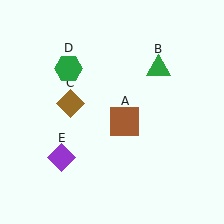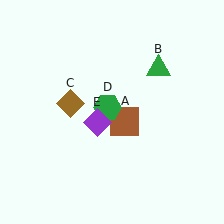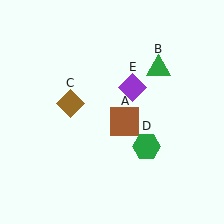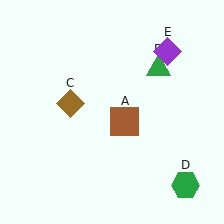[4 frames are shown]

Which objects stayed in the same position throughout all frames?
Brown square (object A) and green triangle (object B) and brown diamond (object C) remained stationary.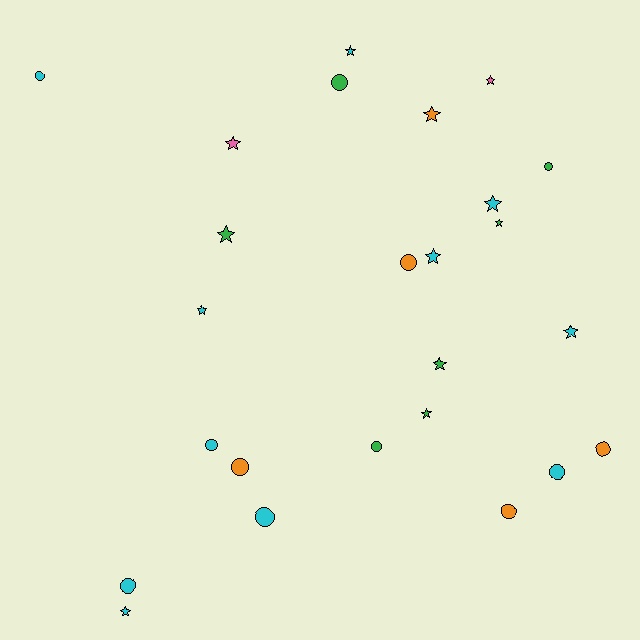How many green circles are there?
There are 3 green circles.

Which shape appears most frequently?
Star, with 13 objects.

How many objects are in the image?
There are 25 objects.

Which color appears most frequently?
Cyan, with 11 objects.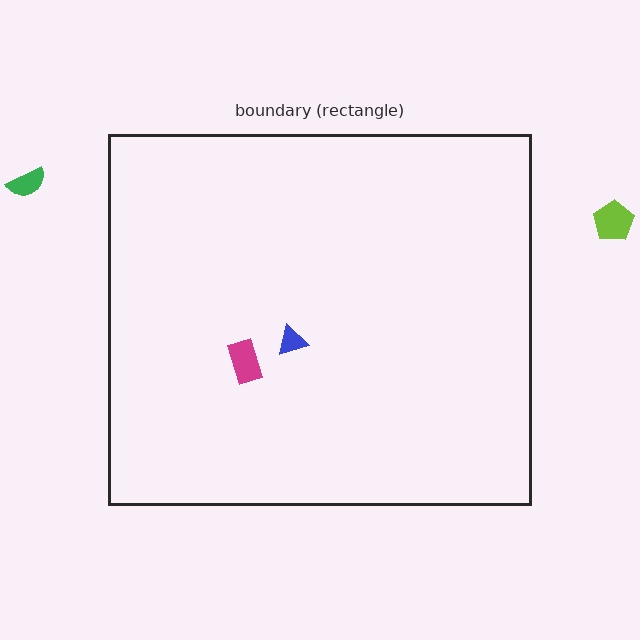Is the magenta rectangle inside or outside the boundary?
Inside.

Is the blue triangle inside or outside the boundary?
Inside.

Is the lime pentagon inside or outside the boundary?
Outside.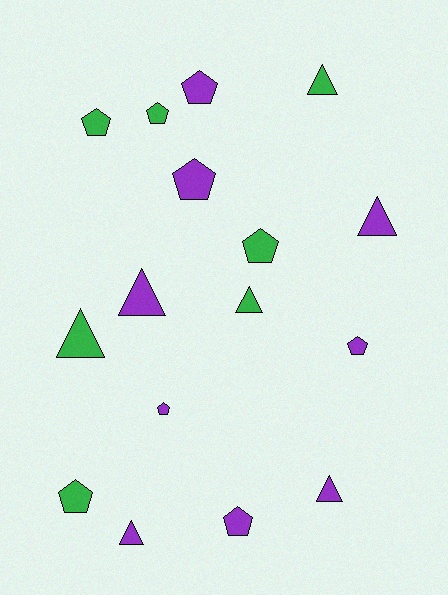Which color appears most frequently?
Purple, with 9 objects.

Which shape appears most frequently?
Pentagon, with 9 objects.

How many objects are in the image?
There are 16 objects.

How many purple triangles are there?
There are 4 purple triangles.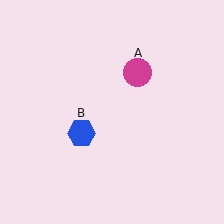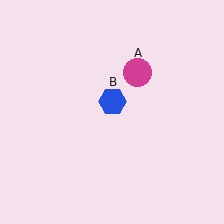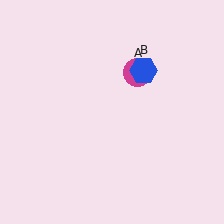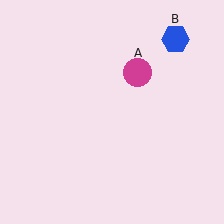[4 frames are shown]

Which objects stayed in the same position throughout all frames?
Magenta circle (object A) remained stationary.